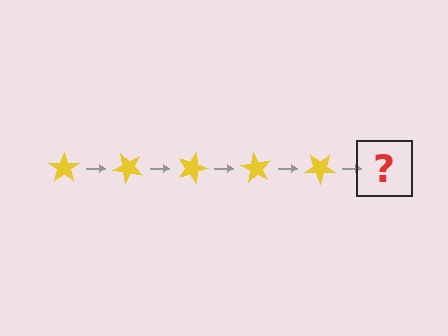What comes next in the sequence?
The next element should be a yellow star rotated 225 degrees.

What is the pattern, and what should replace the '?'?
The pattern is that the star rotates 45 degrees each step. The '?' should be a yellow star rotated 225 degrees.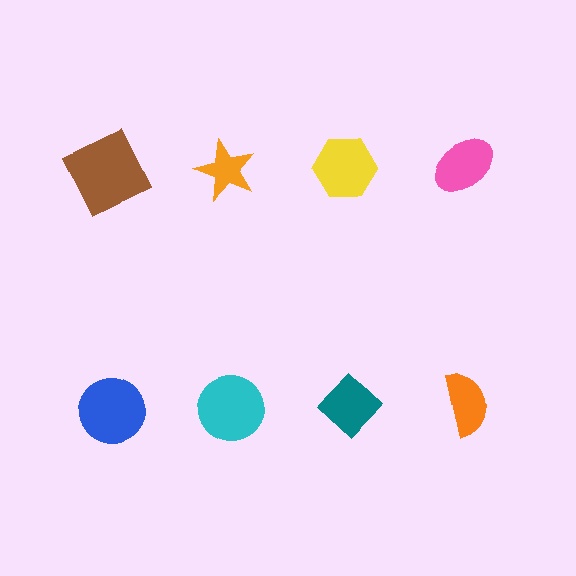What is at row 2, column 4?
An orange semicircle.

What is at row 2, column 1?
A blue circle.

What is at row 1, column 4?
A pink ellipse.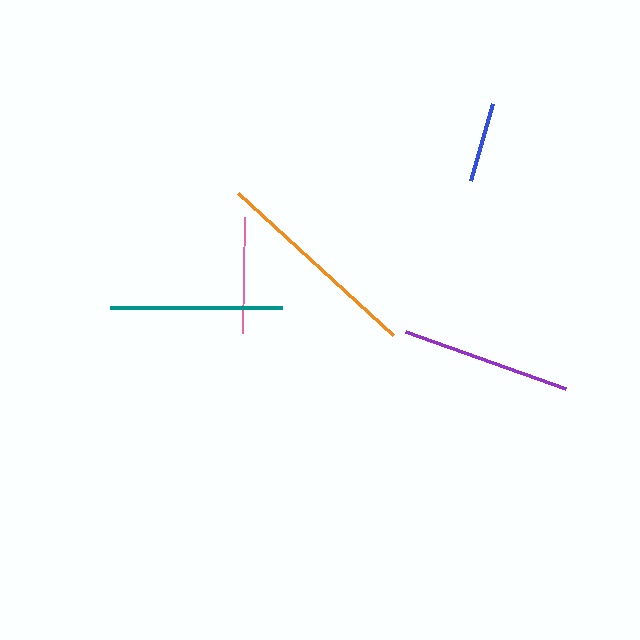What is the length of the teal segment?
The teal segment is approximately 172 pixels long.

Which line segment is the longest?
The orange line is the longest at approximately 211 pixels.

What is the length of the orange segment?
The orange segment is approximately 211 pixels long.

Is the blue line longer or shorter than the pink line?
The pink line is longer than the blue line.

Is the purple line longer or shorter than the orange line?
The orange line is longer than the purple line.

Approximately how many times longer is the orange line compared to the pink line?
The orange line is approximately 1.8 times the length of the pink line.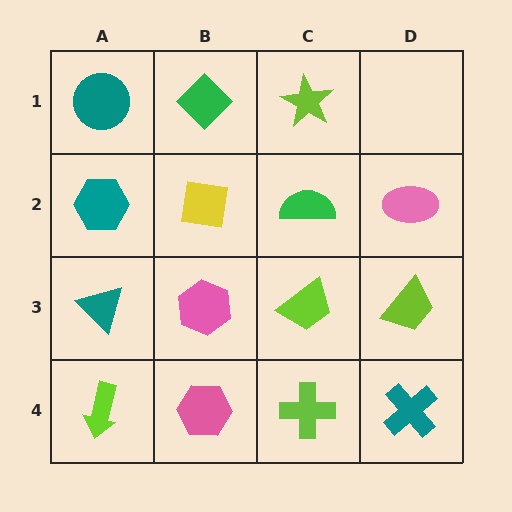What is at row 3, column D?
A lime trapezoid.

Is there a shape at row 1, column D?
No, that cell is empty.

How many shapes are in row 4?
4 shapes.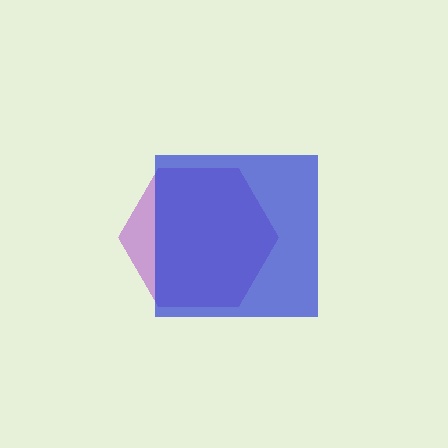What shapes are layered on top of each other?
The layered shapes are: a purple hexagon, a blue square.